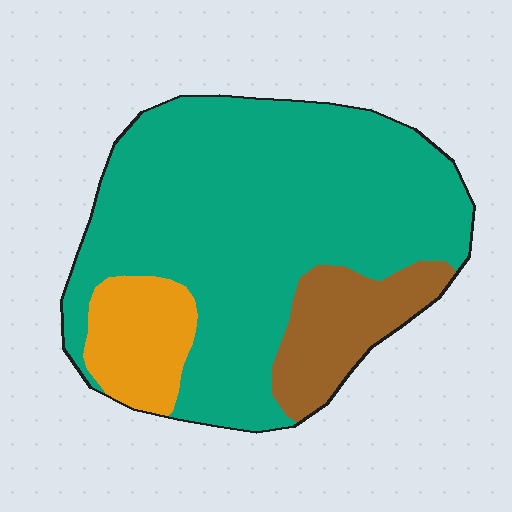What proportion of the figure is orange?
Orange covers about 10% of the figure.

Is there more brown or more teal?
Teal.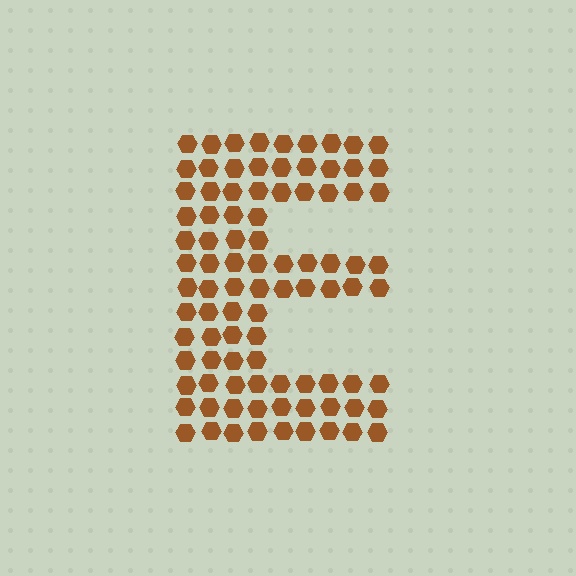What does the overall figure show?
The overall figure shows the letter E.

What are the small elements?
The small elements are hexagons.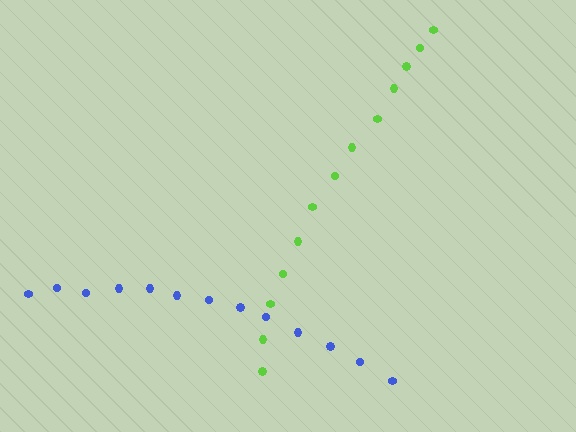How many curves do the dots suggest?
There are 2 distinct paths.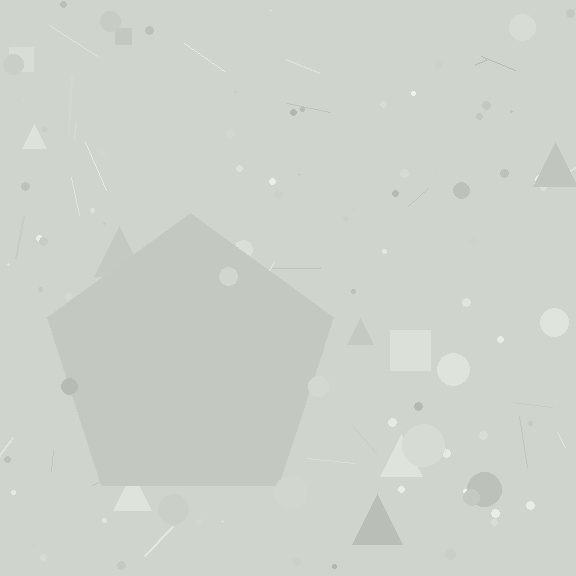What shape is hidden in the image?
A pentagon is hidden in the image.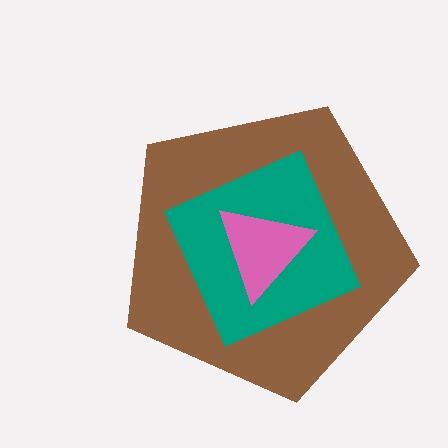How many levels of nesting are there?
3.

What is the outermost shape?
The brown pentagon.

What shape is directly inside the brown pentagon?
The teal diamond.